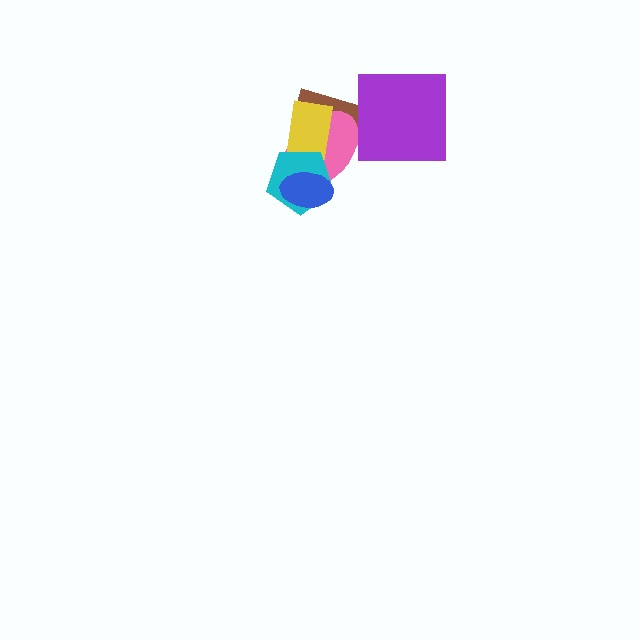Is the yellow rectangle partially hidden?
Yes, it is partially covered by another shape.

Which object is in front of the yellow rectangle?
The cyan pentagon is in front of the yellow rectangle.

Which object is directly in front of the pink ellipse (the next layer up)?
The yellow rectangle is directly in front of the pink ellipse.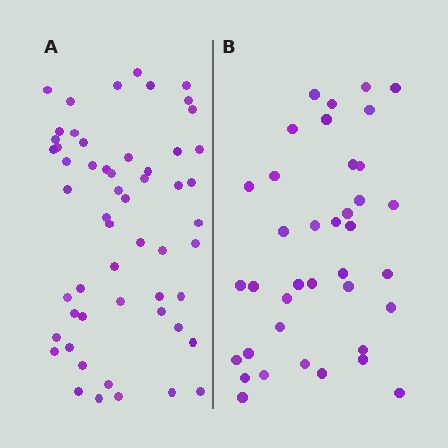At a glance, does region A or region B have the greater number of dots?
Region A (the left region) has more dots.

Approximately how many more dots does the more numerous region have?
Region A has approximately 15 more dots than region B.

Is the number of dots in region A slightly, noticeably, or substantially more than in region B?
Region A has noticeably more, but not dramatically so. The ratio is roughly 1.4 to 1.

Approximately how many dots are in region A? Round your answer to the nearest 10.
About 60 dots. (The exact count is 55, which rounds to 60.)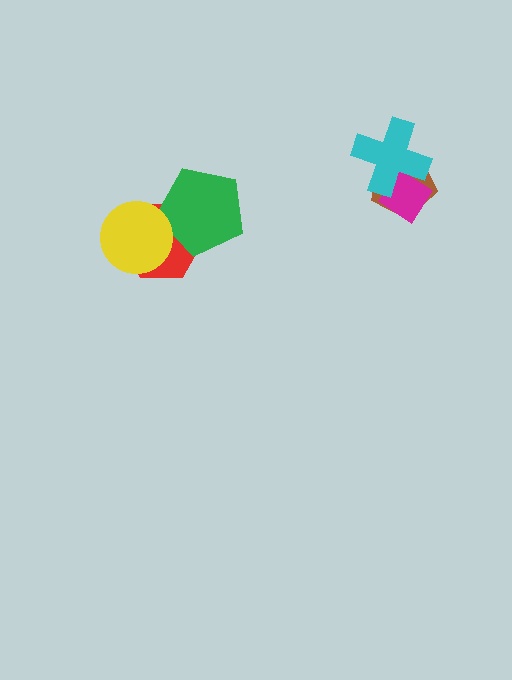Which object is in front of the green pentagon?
The yellow circle is in front of the green pentagon.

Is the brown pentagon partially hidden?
Yes, it is partially covered by another shape.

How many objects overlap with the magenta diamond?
2 objects overlap with the magenta diamond.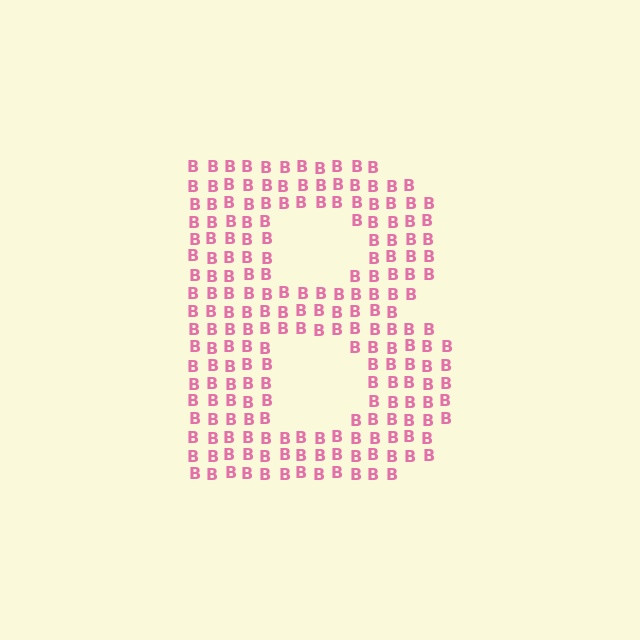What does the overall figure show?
The overall figure shows the letter B.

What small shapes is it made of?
It is made of small letter B's.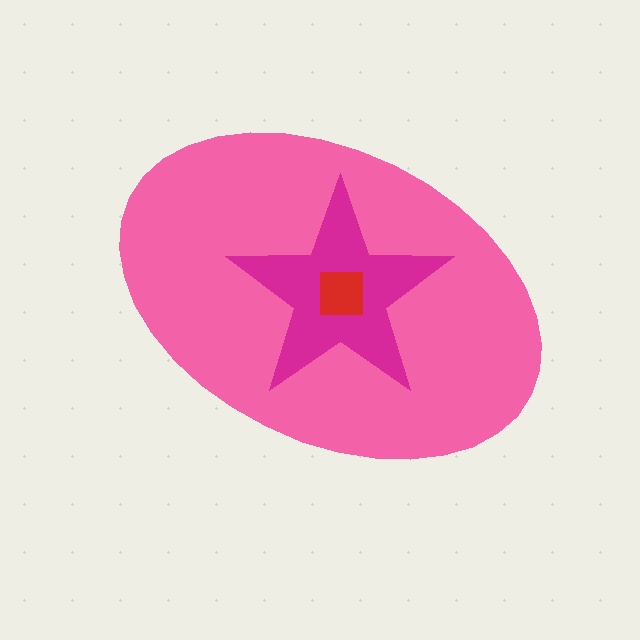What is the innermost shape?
The red square.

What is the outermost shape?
The pink ellipse.